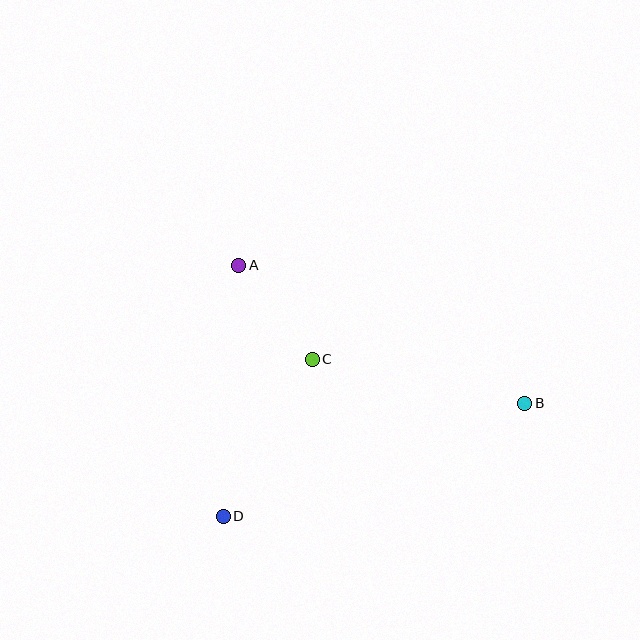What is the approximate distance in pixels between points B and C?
The distance between B and C is approximately 217 pixels.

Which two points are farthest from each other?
Points B and D are farthest from each other.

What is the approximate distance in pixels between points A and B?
The distance between A and B is approximately 317 pixels.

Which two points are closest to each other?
Points A and C are closest to each other.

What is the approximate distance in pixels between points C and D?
The distance between C and D is approximately 181 pixels.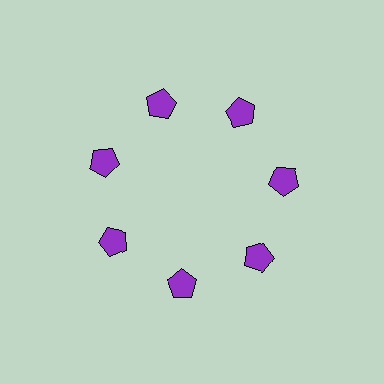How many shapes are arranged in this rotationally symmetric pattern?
There are 7 shapes, arranged in 7 groups of 1.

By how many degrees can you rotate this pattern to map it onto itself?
The pattern maps onto itself every 51 degrees of rotation.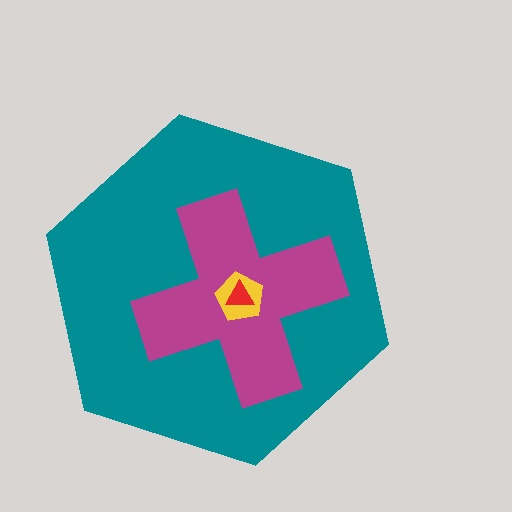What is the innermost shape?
The red triangle.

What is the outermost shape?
The teal hexagon.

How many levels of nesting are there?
4.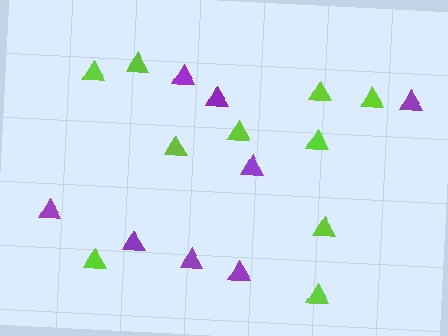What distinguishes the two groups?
There are 2 groups: one group of lime triangles (10) and one group of purple triangles (8).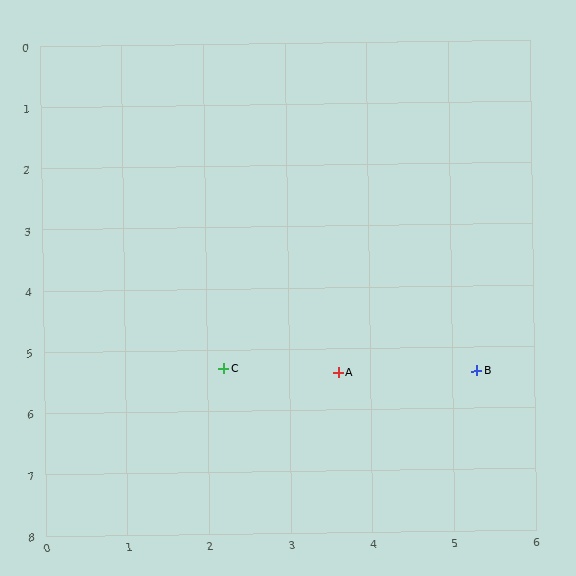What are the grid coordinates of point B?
Point B is at approximately (5.3, 5.4).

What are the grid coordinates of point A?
Point A is at approximately (3.6, 5.4).